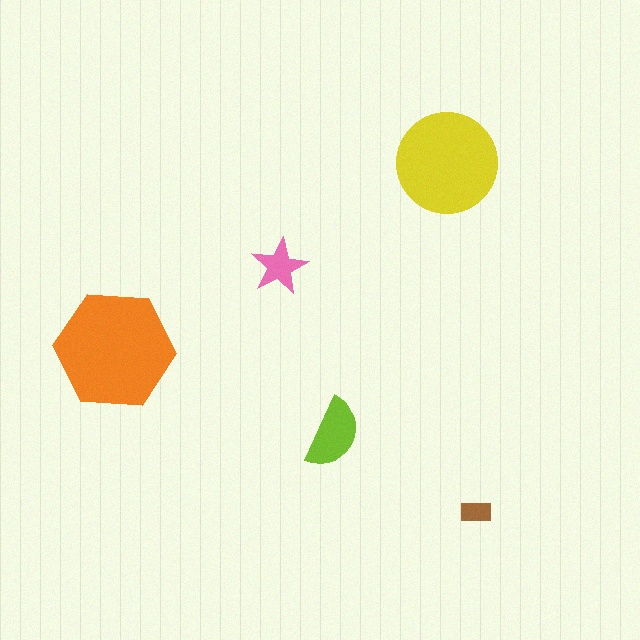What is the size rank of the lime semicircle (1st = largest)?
3rd.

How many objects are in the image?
There are 5 objects in the image.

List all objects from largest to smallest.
The orange hexagon, the yellow circle, the lime semicircle, the pink star, the brown rectangle.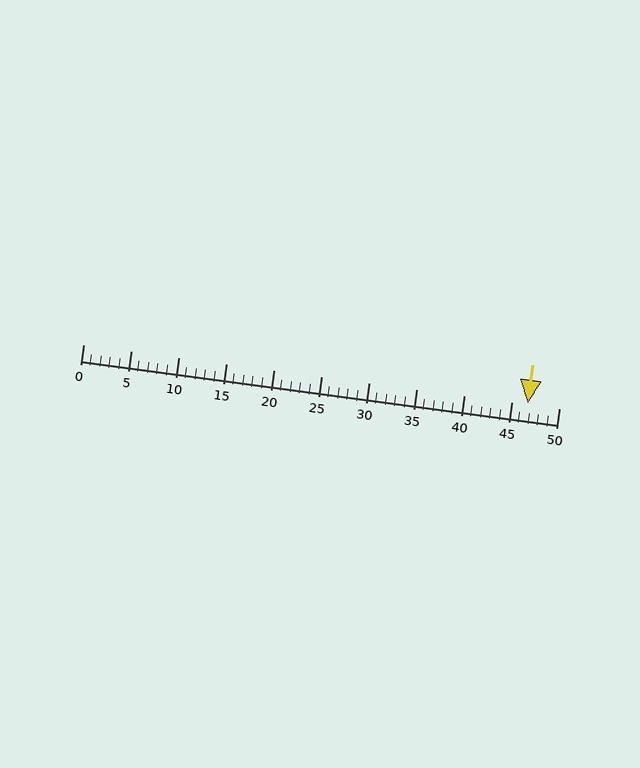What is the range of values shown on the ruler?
The ruler shows values from 0 to 50.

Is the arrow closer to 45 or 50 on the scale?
The arrow is closer to 45.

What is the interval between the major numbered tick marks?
The major tick marks are spaced 5 units apart.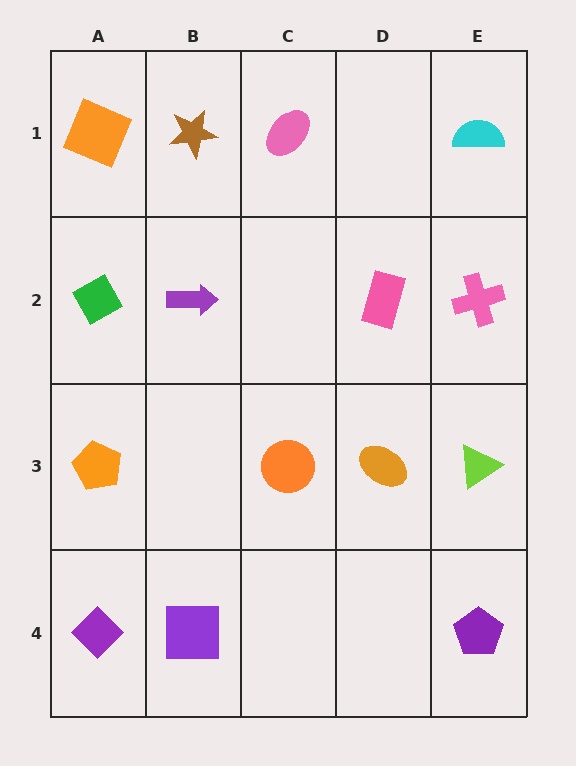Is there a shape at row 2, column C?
No, that cell is empty.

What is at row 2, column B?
A purple arrow.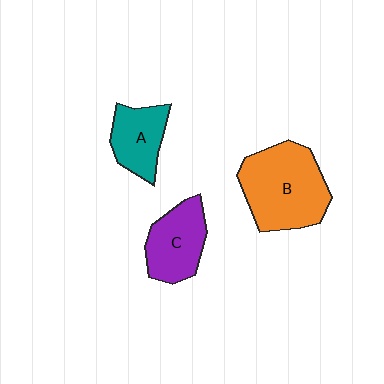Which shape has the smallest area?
Shape A (teal).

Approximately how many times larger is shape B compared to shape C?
Approximately 1.6 times.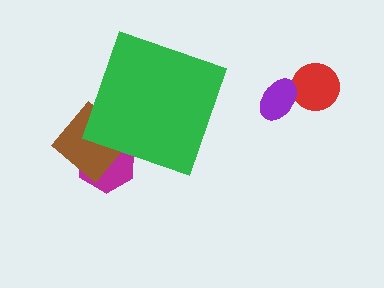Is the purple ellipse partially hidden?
No, the purple ellipse is fully visible.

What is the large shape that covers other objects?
A green diamond.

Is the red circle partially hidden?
No, the red circle is fully visible.